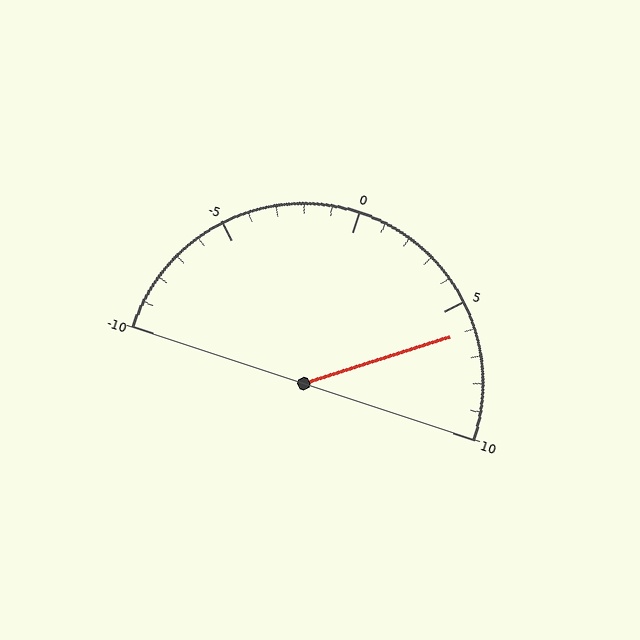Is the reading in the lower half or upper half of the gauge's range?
The reading is in the upper half of the range (-10 to 10).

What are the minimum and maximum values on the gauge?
The gauge ranges from -10 to 10.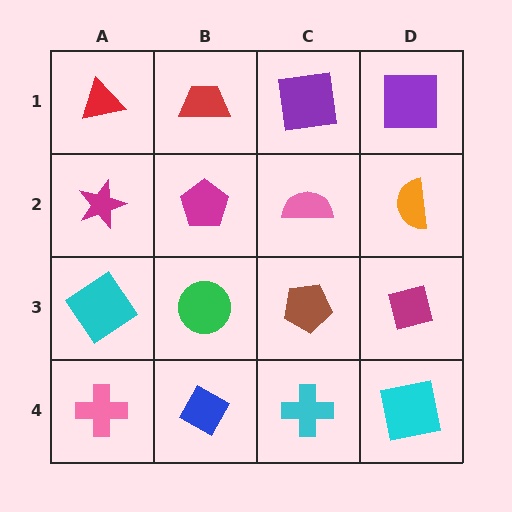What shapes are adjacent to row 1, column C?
A pink semicircle (row 2, column C), a red trapezoid (row 1, column B), a purple square (row 1, column D).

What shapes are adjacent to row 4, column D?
A magenta square (row 3, column D), a cyan cross (row 4, column C).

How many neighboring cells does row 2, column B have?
4.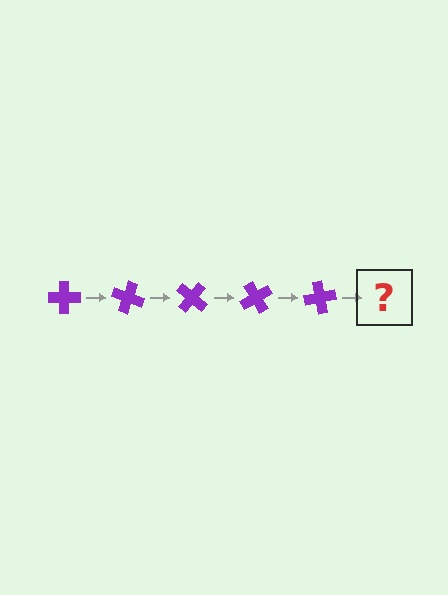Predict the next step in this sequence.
The next step is a purple cross rotated 100 degrees.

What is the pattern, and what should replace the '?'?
The pattern is that the cross rotates 20 degrees each step. The '?' should be a purple cross rotated 100 degrees.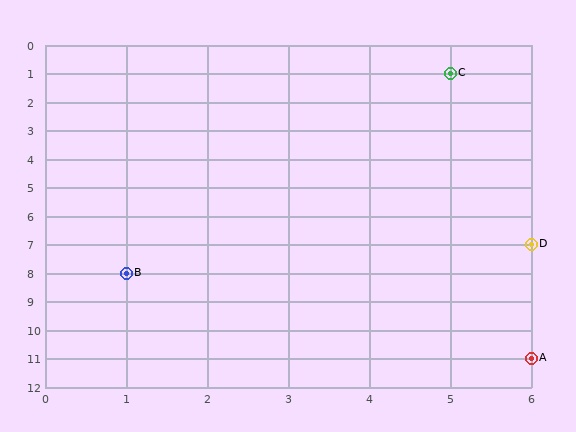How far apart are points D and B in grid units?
Points D and B are 5 columns and 1 row apart (about 5.1 grid units diagonally).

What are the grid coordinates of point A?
Point A is at grid coordinates (6, 11).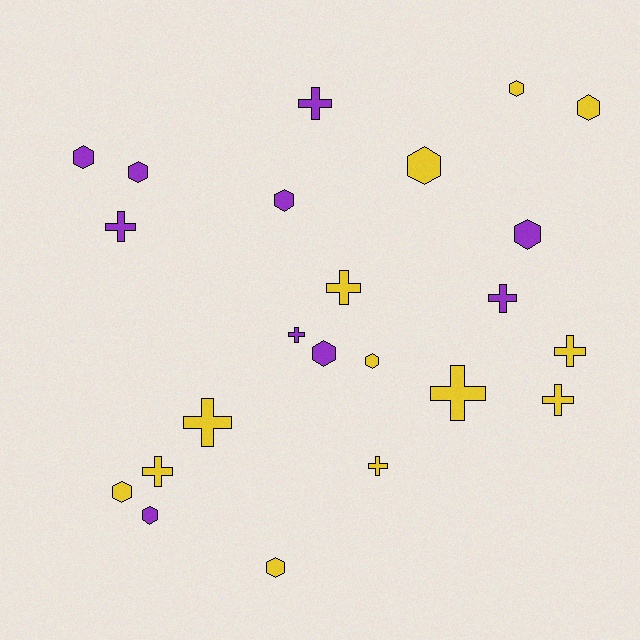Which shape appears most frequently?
Hexagon, with 12 objects.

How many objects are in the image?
There are 23 objects.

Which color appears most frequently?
Yellow, with 13 objects.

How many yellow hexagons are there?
There are 6 yellow hexagons.